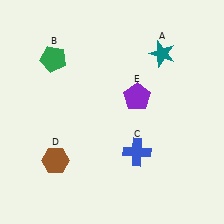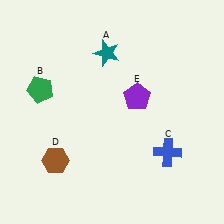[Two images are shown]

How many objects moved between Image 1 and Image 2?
3 objects moved between the two images.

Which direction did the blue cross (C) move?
The blue cross (C) moved right.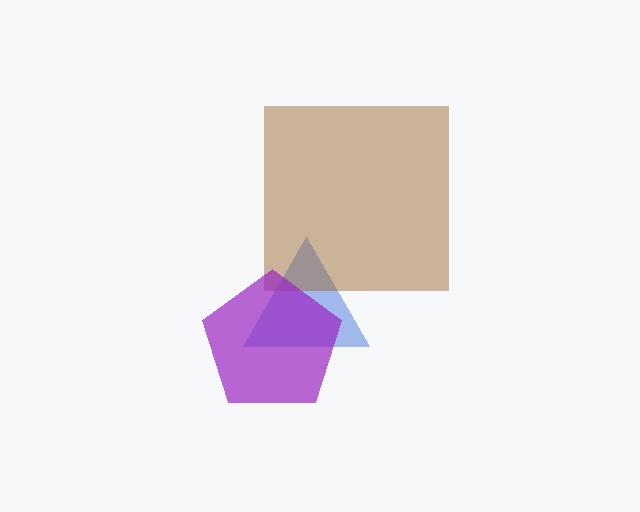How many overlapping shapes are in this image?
There are 3 overlapping shapes in the image.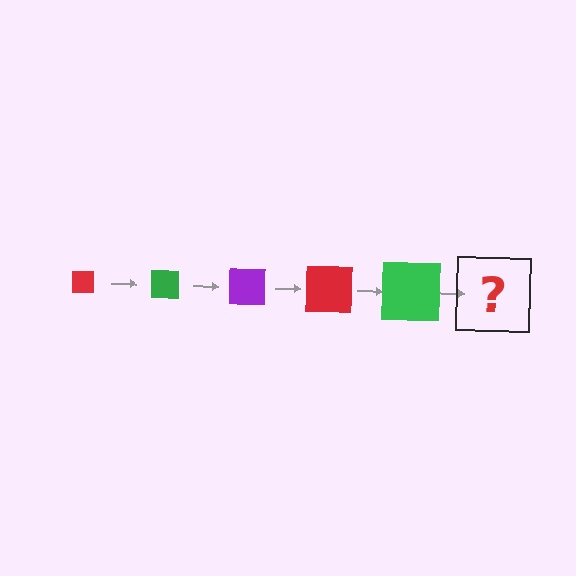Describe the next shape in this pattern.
It should be a purple square, larger than the previous one.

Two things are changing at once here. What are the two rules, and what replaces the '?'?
The two rules are that the square grows larger each step and the color cycles through red, green, and purple. The '?' should be a purple square, larger than the previous one.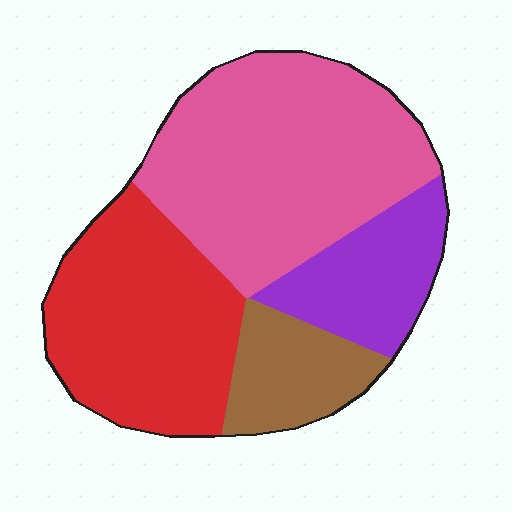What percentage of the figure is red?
Red covers about 30% of the figure.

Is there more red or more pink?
Pink.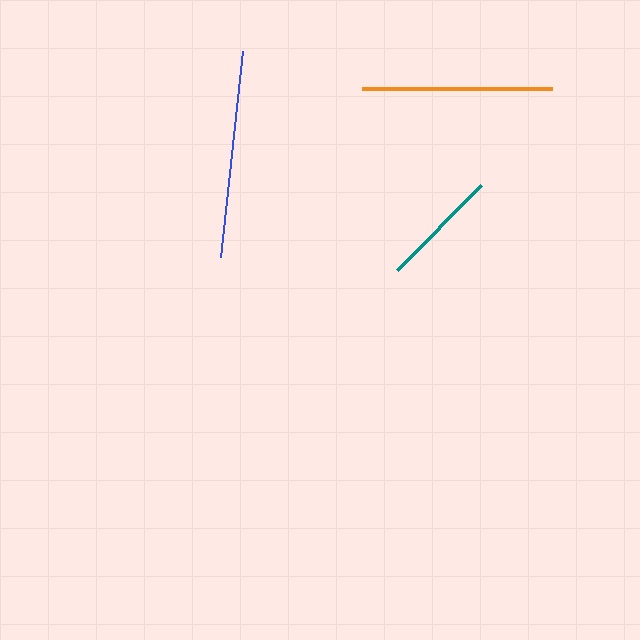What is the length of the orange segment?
The orange segment is approximately 189 pixels long.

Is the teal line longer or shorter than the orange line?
The orange line is longer than the teal line.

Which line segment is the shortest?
The teal line is the shortest at approximately 119 pixels.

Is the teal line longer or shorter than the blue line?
The blue line is longer than the teal line.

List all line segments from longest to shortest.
From longest to shortest: blue, orange, teal.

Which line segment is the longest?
The blue line is the longest at approximately 207 pixels.